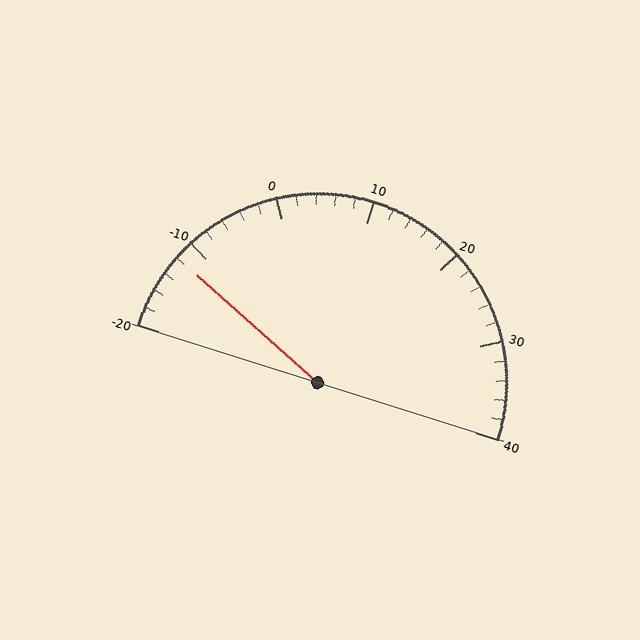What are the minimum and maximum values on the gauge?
The gauge ranges from -20 to 40.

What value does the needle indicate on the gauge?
The needle indicates approximately -12.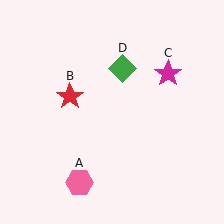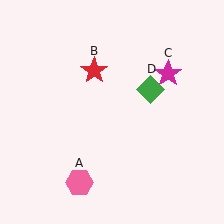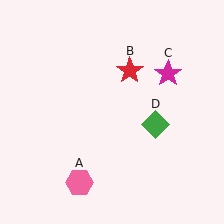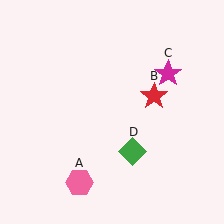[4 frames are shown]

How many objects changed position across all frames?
2 objects changed position: red star (object B), green diamond (object D).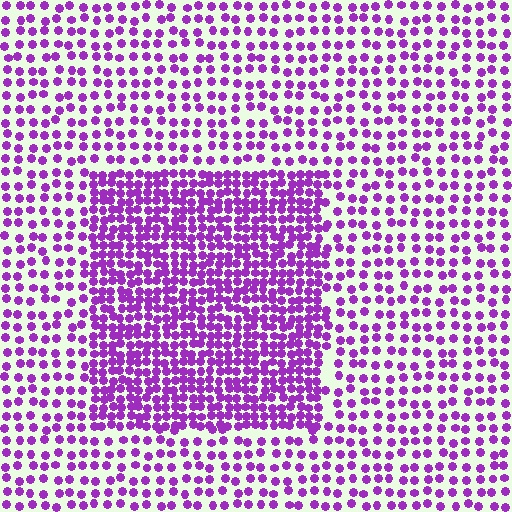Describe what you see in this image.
The image contains small purple elements arranged at two different densities. A rectangle-shaped region is visible where the elements are more densely packed than the surrounding area.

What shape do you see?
I see a rectangle.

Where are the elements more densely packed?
The elements are more densely packed inside the rectangle boundary.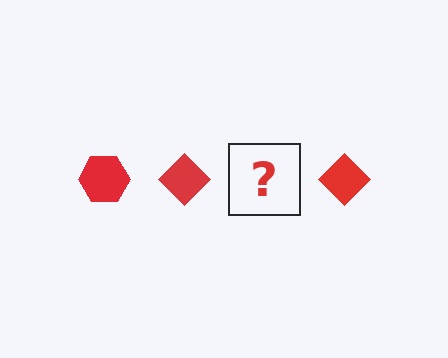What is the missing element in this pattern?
The missing element is a red hexagon.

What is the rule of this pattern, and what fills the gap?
The rule is that the pattern cycles through hexagon, diamond shapes in red. The gap should be filled with a red hexagon.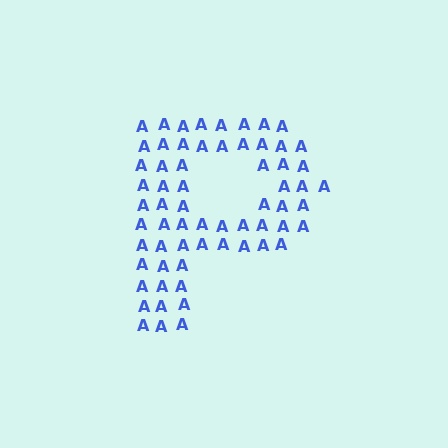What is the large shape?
The large shape is the letter P.